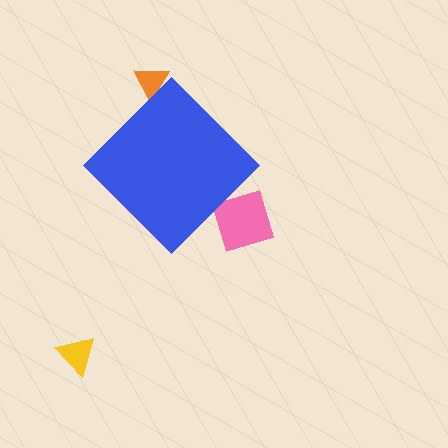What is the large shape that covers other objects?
A blue diamond.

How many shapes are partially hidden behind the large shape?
2 shapes are partially hidden.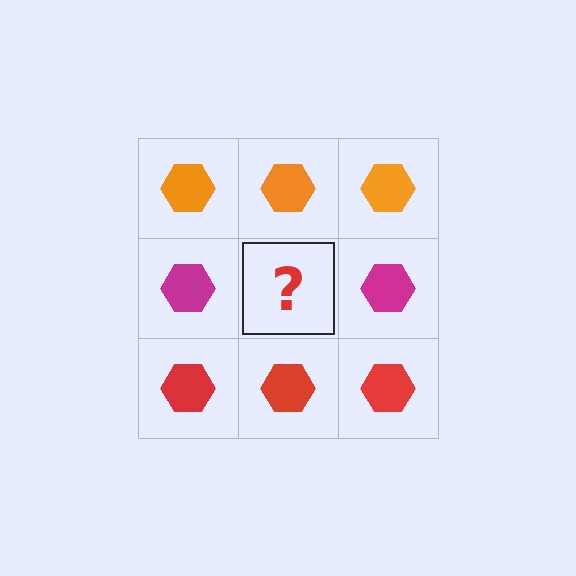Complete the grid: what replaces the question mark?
The question mark should be replaced with a magenta hexagon.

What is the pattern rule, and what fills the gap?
The rule is that each row has a consistent color. The gap should be filled with a magenta hexagon.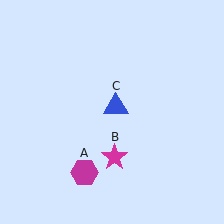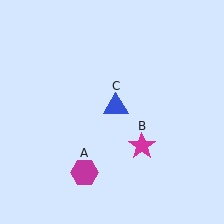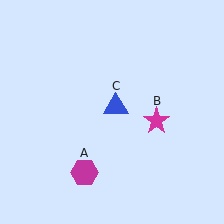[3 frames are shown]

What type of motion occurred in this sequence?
The magenta star (object B) rotated counterclockwise around the center of the scene.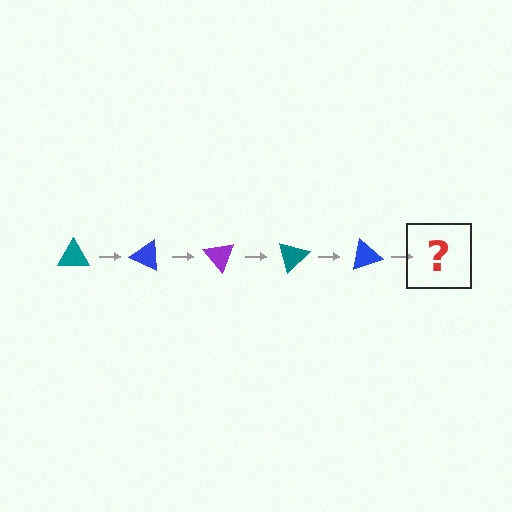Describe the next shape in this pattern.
It should be a purple triangle, rotated 125 degrees from the start.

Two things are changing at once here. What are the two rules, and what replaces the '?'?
The two rules are that it rotates 25 degrees each step and the color cycles through teal, blue, and purple. The '?' should be a purple triangle, rotated 125 degrees from the start.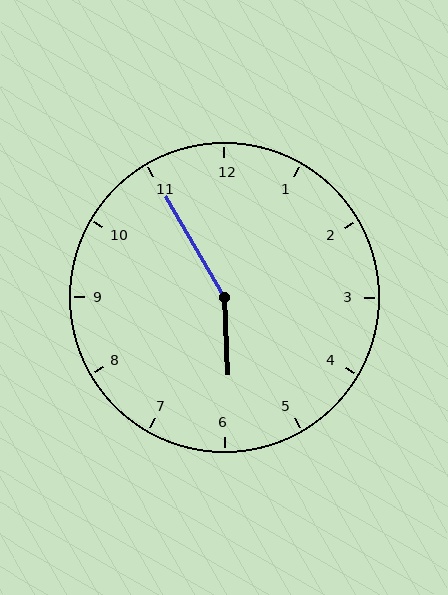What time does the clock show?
5:55.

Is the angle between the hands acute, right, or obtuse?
It is obtuse.